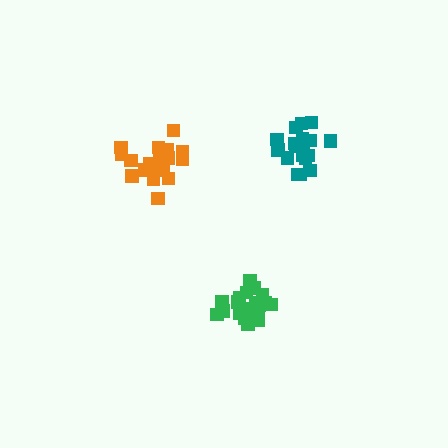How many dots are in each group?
Group 1: 21 dots, Group 2: 21 dots, Group 3: 19 dots (61 total).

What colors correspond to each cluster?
The clusters are colored: green, orange, teal.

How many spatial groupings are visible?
There are 3 spatial groupings.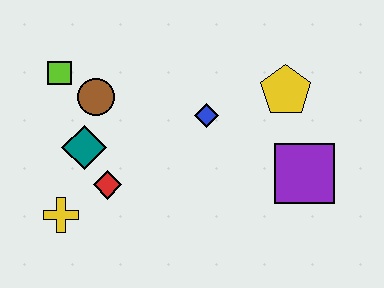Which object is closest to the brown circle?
The lime square is closest to the brown circle.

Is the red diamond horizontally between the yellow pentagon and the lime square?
Yes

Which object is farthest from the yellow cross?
The yellow pentagon is farthest from the yellow cross.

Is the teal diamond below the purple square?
No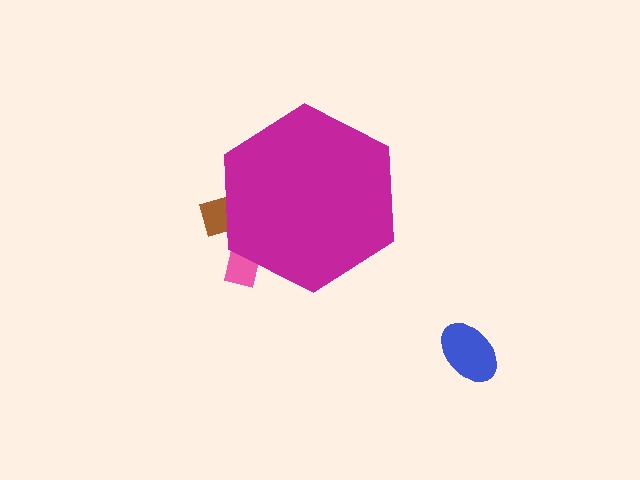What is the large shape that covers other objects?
A magenta hexagon.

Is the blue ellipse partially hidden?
No, the blue ellipse is fully visible.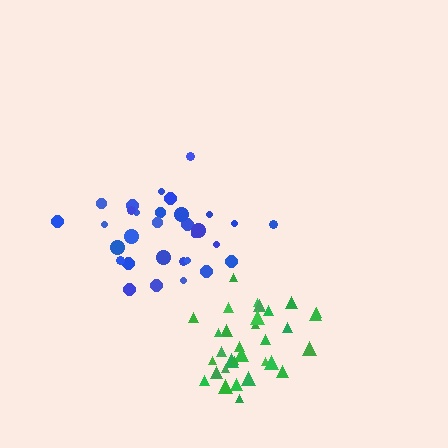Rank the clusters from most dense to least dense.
green, blue.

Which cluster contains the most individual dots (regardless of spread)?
Green (32).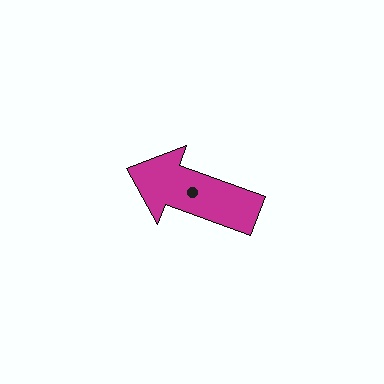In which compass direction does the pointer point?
West.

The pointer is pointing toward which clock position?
Roughly 10 o'clock.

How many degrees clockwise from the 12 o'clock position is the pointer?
Approximately 290 degrees.